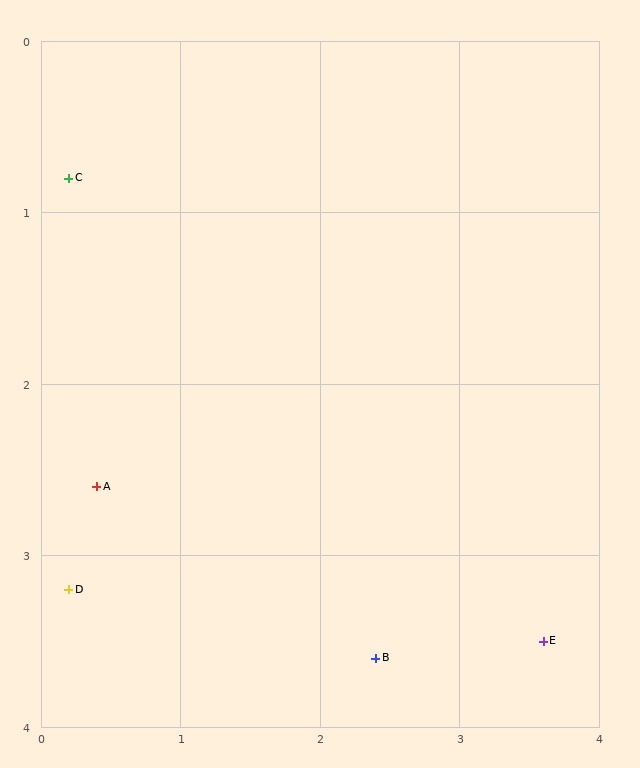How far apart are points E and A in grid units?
Points E and A are about 3.3 grid units apart.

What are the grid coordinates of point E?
Point E is at approximately (3.6, 3.5).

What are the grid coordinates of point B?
Point B is at approximately (2.4, 3.6).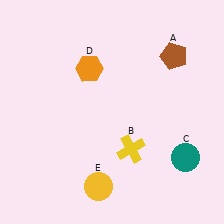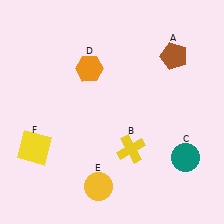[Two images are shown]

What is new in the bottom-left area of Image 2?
A yellow square (F) was added in the bottom-left area of Image 2.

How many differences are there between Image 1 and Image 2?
There is 1 difference between the two images.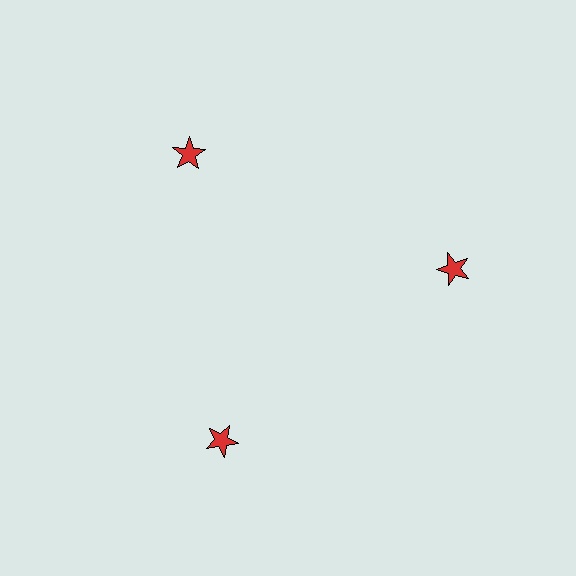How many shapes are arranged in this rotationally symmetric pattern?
There are 3 shapes, arranged in 3 groups of 1.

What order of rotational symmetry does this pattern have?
This pattern has 3-fold rotational symmetry.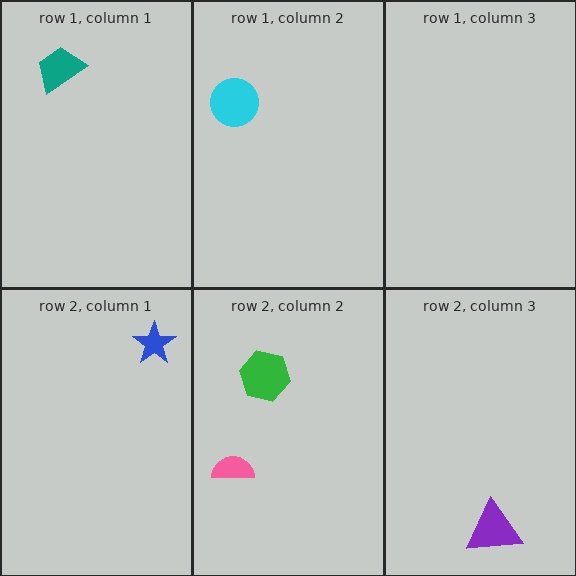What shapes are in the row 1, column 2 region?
The cyan circle.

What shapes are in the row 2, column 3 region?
The purple triangle.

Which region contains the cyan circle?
The row 1, column 2 region.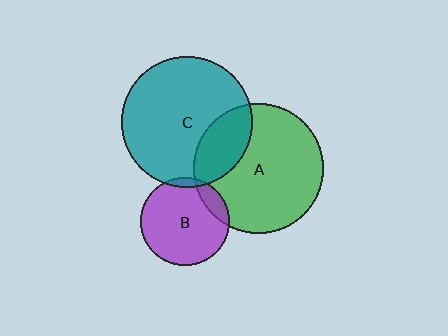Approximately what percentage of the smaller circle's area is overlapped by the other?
Approximately 5%.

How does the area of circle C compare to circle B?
Approximately 2.2 times.